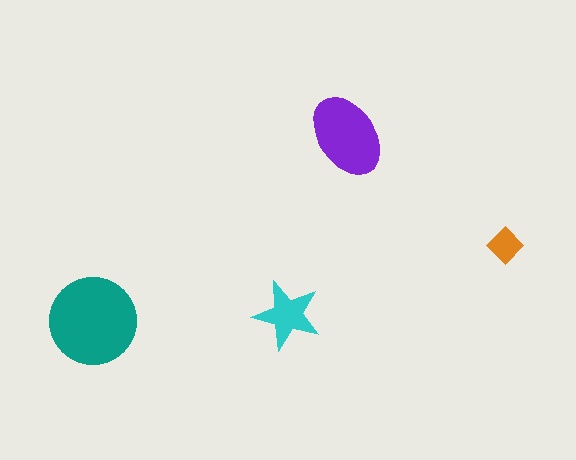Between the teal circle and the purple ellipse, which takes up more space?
The teal circle.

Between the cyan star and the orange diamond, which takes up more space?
The cyan star.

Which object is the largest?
The teal circle.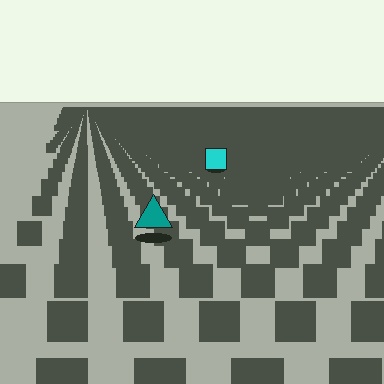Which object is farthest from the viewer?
The cyan square is farthest from the viewer. It appears smaller and the ground texture around it is denser.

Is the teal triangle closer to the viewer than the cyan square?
Yes. The teal triangle is closer — you can tell from the texture gradient: the ground texture is coarser near it.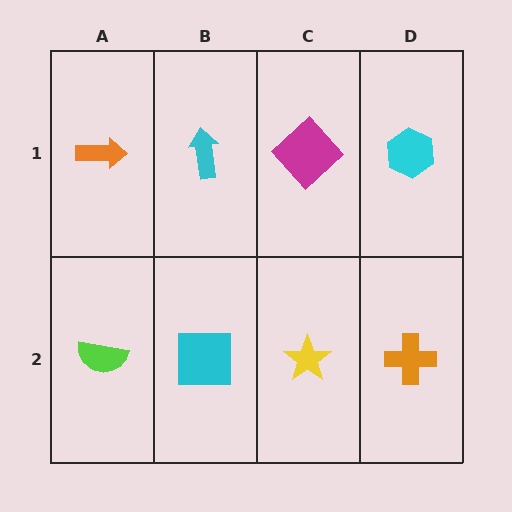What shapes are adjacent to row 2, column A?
An orange arrow (row 1, column A), a cyan square (row 2, column B).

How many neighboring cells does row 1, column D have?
2.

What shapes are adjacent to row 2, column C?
A magenta diamond (row 1, column C), a cyan square (row 2, column B), an orange cross (row 2, column D).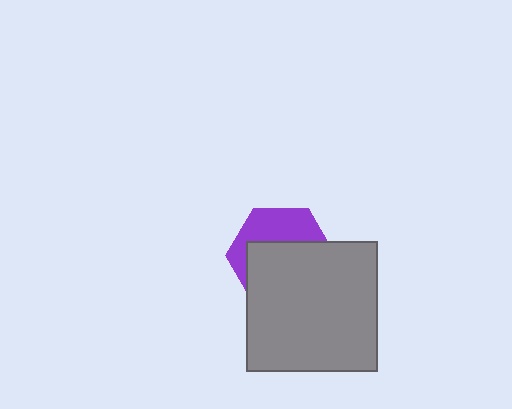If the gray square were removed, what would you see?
You would see the complete purple hexagon.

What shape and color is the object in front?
The object in front is a gray square.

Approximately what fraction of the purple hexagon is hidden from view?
Roughly 61% of the purple hexagon is hidden behind the gray square.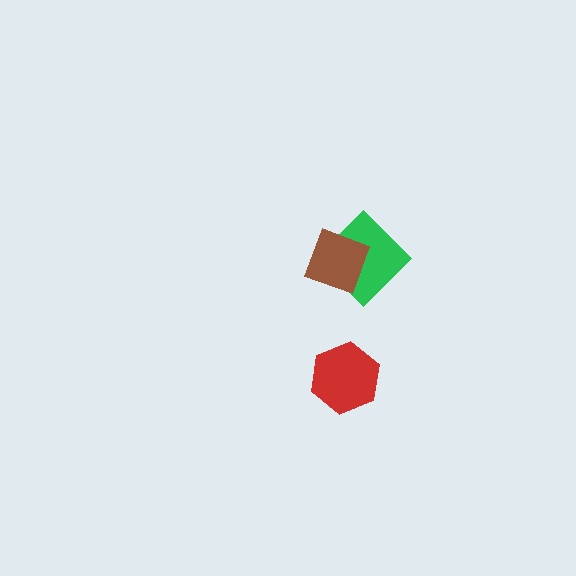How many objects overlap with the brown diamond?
1 object overlaps with the brown diamond.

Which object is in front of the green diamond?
The brown diamond is in front of the green diamond.